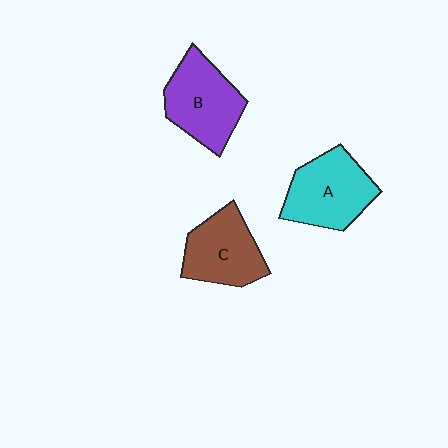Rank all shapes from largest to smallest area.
From largest to smallest: A (cyan), B (purple), C (brown).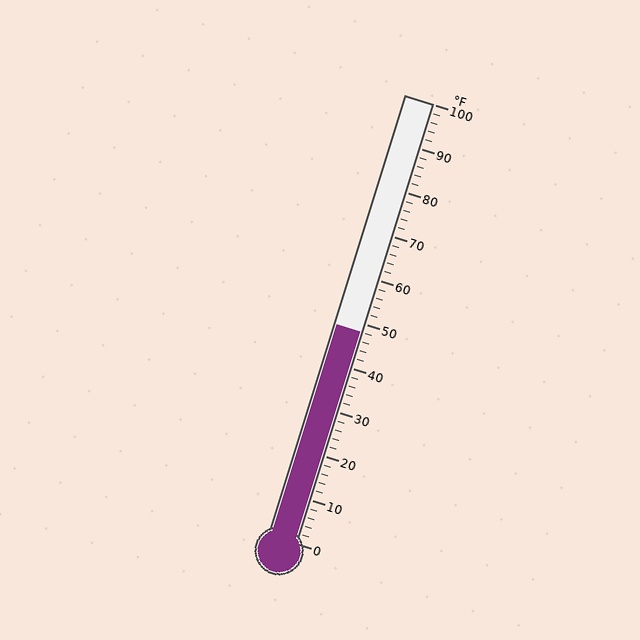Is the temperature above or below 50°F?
The temperature is below 50°F.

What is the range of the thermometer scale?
The thermometer scale ranges from 0°F to 100°F.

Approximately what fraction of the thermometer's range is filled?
The thermometer is filled to approximately 50% of its range.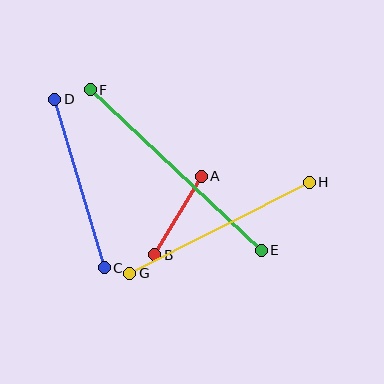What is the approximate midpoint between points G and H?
The midpoint is at approximately (220, 228) pixels.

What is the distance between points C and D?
The distance is approximately 176 pixels.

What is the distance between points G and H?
The distance is approximately 201 pixels.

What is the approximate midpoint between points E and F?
The midpoint is at approximately (176, 170) pixels.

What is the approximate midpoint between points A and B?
The midpoint is at approximately (178, 216) pixels.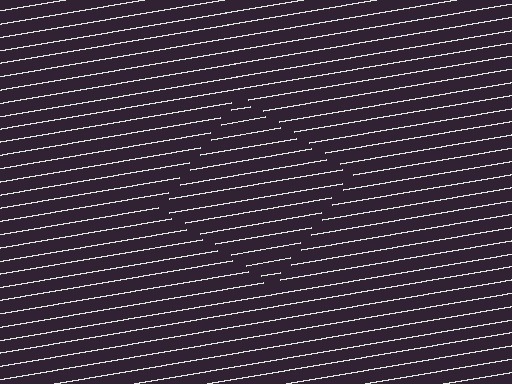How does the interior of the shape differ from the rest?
The interior of the shape contains the same grating, shifted by half a period — the contour is defined by the phase discontinuity where line-ends from the inner and outer gratings abut.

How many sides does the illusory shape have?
4 sides — the line-ends trace a square.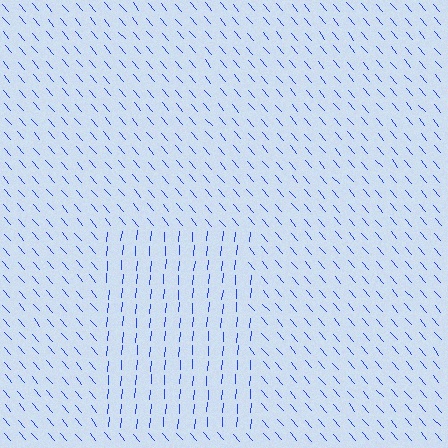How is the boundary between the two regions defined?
The boundary is defined purely by a change in line orientation (approximately 45 degrees difference). All lines are the same color and thickness.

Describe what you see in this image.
The image is filled with small blue line segments. A rectangle region in the image has lines oriented differently from the surrounding lines, creating a visible texture boundary.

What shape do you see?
I see a rectangle.